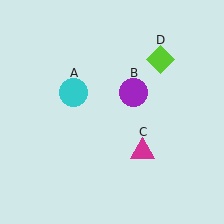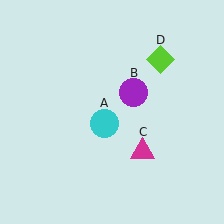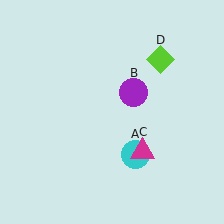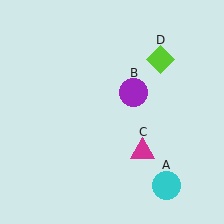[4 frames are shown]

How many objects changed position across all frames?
1 object changed position: cyan circle (object A).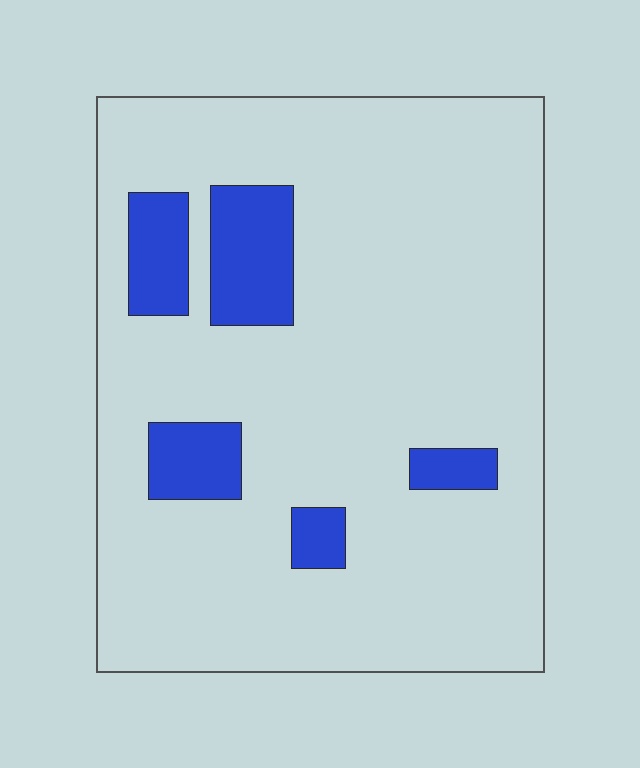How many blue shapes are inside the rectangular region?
5.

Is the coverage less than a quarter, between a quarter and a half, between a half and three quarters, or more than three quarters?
Less than a quarter.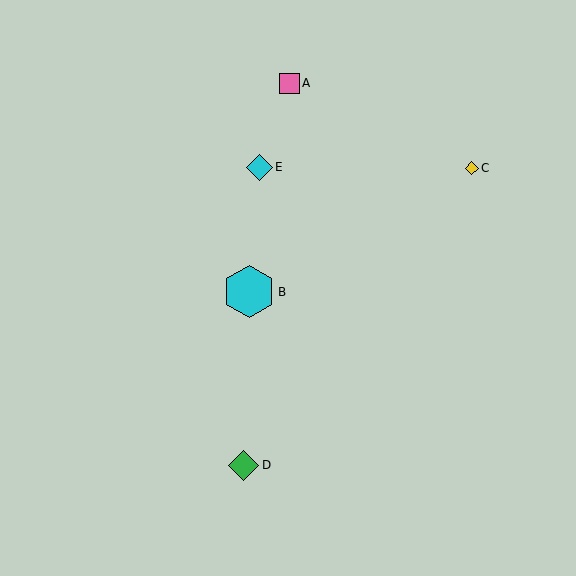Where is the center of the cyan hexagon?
The center of the cyan hexagon is at (249, 292).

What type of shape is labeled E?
Shape E is a cyan diamond.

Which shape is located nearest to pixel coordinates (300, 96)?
The pink square (labeled A) at (289, 83) is nearest to that location.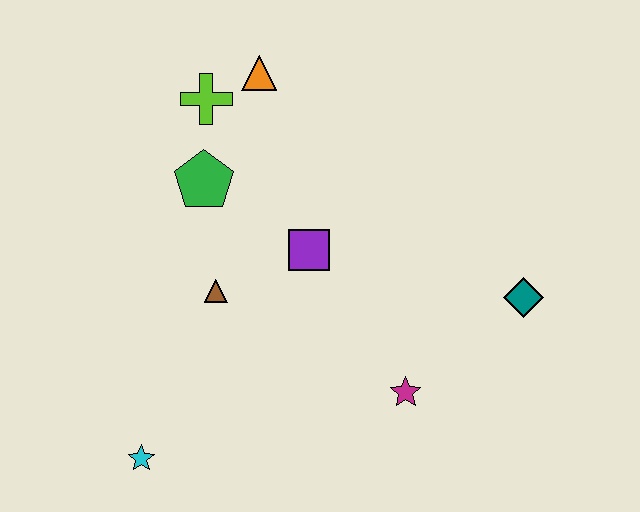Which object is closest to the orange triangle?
The lime cross is closest to the orange triangle.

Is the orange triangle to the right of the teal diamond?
No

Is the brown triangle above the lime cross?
No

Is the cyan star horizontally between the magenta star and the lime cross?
No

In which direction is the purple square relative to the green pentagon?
The purple square is to the right of the green pentagon.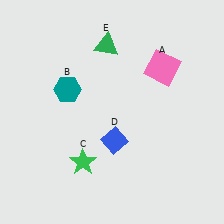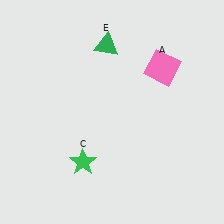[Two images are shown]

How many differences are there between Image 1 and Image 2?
There are 2 differences between the two images.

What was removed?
The blue diamond (D), the teal hexagon (B) were removed in Image 2.